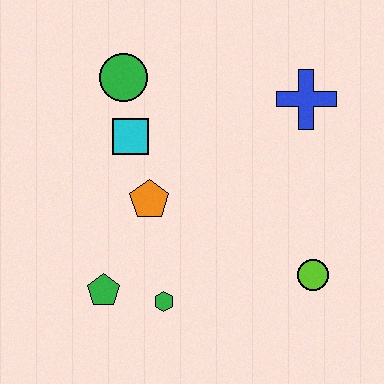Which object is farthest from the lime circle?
The green circle is farthest from the lime circle.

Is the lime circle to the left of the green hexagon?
No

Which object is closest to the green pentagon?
The green hexagon is closest to the green pentagon.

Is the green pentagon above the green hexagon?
Yes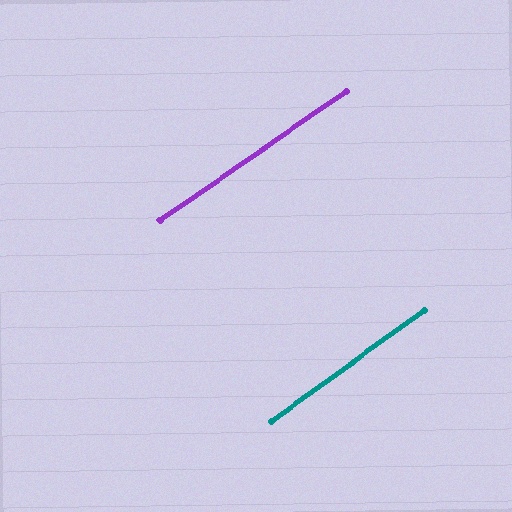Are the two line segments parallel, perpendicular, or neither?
Parallel — their directions differ by only 1.0°.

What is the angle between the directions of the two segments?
Approximately 1 degree.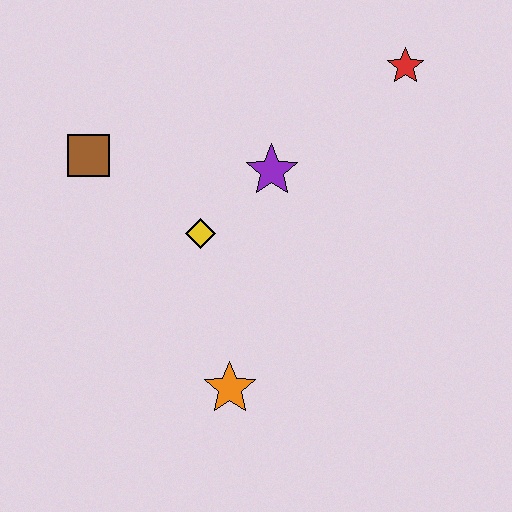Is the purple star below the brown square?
Yes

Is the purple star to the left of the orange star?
No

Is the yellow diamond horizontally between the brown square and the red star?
Yes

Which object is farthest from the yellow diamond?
The red star is farthest from the yellow diamond.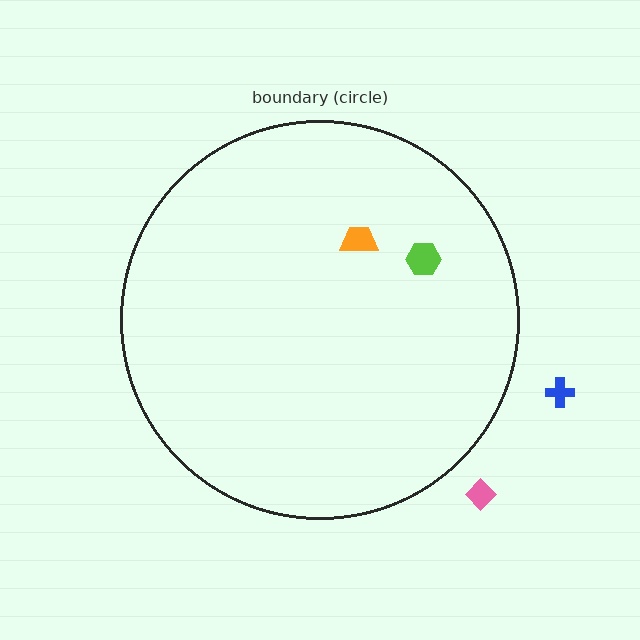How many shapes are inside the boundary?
2 inside, 2 outside.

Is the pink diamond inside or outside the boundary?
Outside.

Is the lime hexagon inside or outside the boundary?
Inside.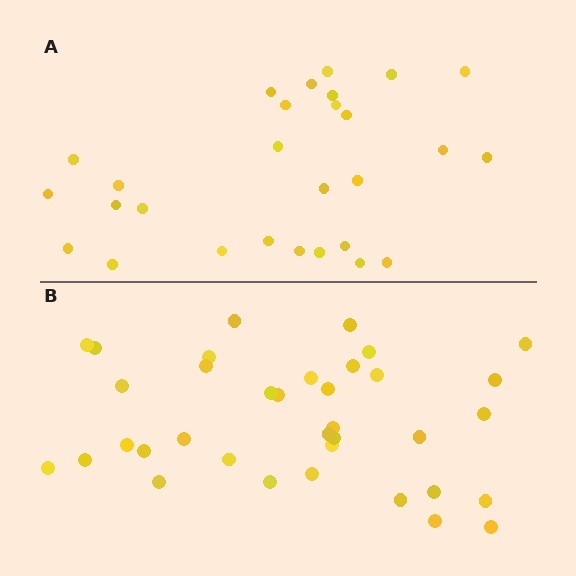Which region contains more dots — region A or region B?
Region B (the bottom region) has more dots.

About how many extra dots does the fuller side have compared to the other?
Region B has roughly 8 or so more dots than region A.